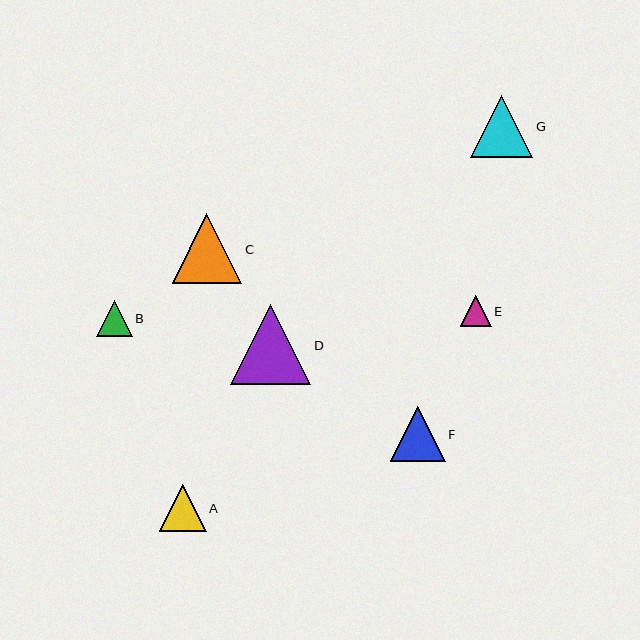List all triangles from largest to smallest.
From largest to smallest: D, C, G, F, A, B, E.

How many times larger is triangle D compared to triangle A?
Triangle D is approximately 1.7 times the size of triangle A.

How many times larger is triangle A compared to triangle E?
Triangle A is approximately 1.5 times the size of triangle E.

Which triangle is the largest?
Triangle D is the largest with a size of approximately 80 pixels.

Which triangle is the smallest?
Triangle E is the smallest with a size of approximately 31 pixels.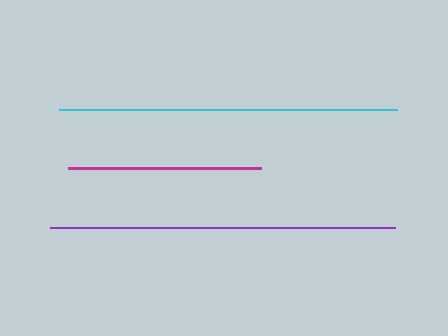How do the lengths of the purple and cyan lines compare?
The purple and cyan lines are approximately the same length.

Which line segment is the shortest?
The magenta line is the shortest at approximately 193 pixels.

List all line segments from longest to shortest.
From longest to shortest: purple, cyan, magenta.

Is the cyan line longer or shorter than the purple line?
The purple line is longer than the cyan line.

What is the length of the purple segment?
The purple segment is approximately 345 pixels long.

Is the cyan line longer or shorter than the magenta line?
The cyan line is longer than the magenta line.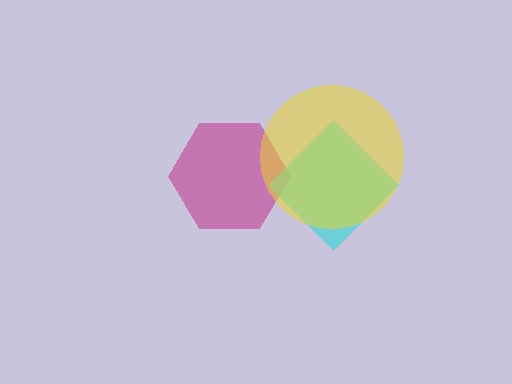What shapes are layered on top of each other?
The layered shapes are: a magenta hexagon, a cyan diamond, a yellow circle.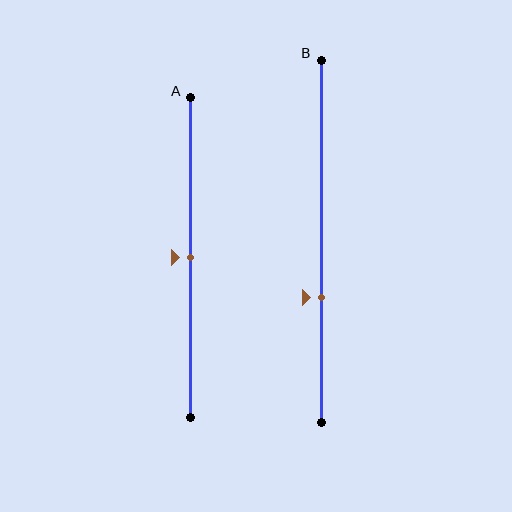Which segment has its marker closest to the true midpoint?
Segment A has its marker closest to the true midpoint.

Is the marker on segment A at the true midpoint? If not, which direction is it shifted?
Yes, the marker on segment A is at the true midpoint.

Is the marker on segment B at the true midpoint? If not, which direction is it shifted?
No, the marker on segment B is shifted downward by about 16% of the segment length.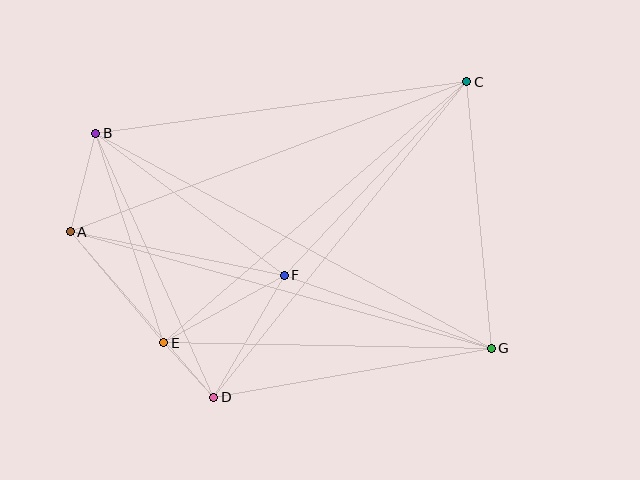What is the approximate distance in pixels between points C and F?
The distance between C and F is approximately 266 pixels.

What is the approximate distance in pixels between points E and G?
The distance between E and G is approximately 328 pixels.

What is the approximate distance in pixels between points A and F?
The distance between A and F is approximately 218 pixels.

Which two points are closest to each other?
Points D and E are closest to each other.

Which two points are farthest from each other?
Points B and G are farthest from each other.